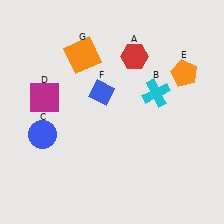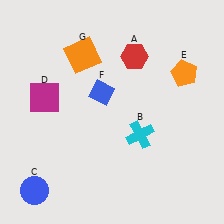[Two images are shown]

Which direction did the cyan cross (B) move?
The cyan cross (B) moved down.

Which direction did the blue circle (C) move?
The blue circle (C) moved down.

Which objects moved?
The objects that moved are: the cyan cross (B), the blue circle (C).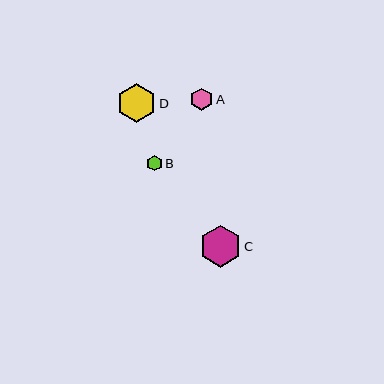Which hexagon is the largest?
Hexagon C is the largest with a size of approximately 42 pixels.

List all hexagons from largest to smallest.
From largest to smallest: C, D, A, B.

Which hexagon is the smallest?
Hexagon B is the smallest with a size of approximately 15 pixels.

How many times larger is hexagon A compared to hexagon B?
Hexagon A is approximately 1.5 times the size of hexagon B.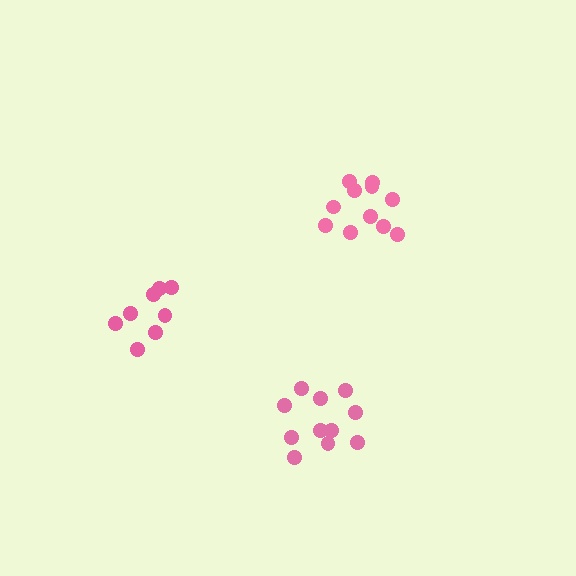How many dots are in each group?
Group 1: 11 dots, Group 2: 11 dots, Group 3: 8 dots (30 total).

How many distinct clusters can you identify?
There are 3 distinct clusters.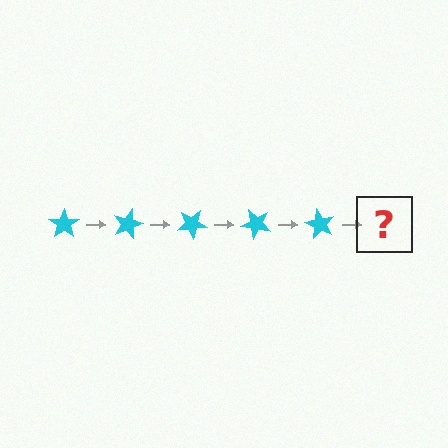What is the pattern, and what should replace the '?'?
The pattern is that the star rotates 15 degrees each step. The '?' should be a cyan star rotated 75 degrees.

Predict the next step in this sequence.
The next step is a cyan star rotated 75 degrees.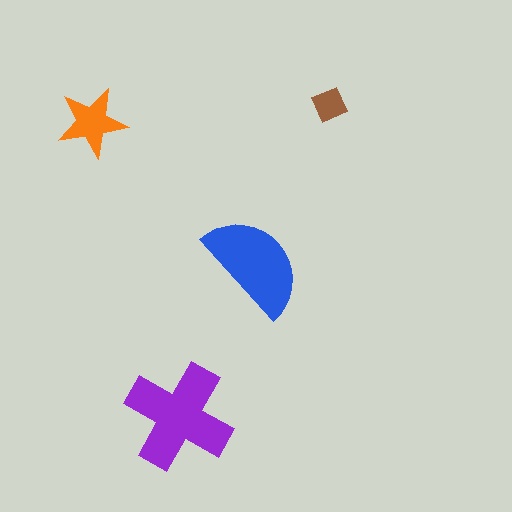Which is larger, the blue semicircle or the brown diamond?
The blue semicircle.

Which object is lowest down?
The purple cross is bottommost.